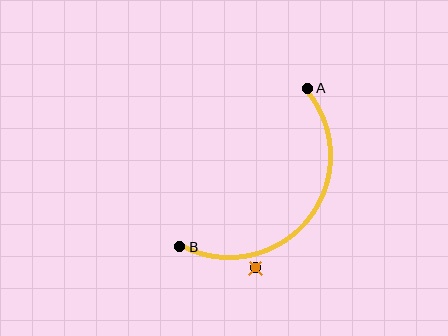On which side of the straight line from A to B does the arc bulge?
The arc bulges below and to the right of the straight line connecting A and B.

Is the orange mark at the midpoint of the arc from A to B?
No — the orange mark does not lie on the arc at all. It sits slightly outside the curve.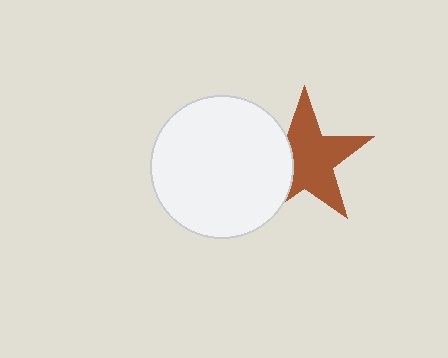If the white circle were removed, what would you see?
You would see the complete brown star.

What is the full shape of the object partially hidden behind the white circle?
The partially hidden object is a brown star.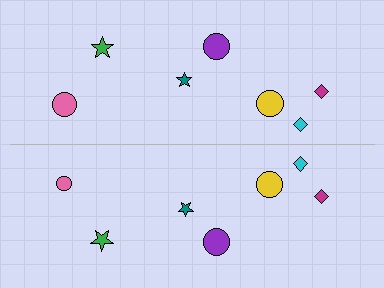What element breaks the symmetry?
The pink circle on the bottom side has a different size than its mirror counterpart.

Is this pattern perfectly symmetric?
No, the pattern is not perfectly symmetric. The pink circle on the bottom side has a different size than its mirror counterpart.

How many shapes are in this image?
There are 14 shapes in this image.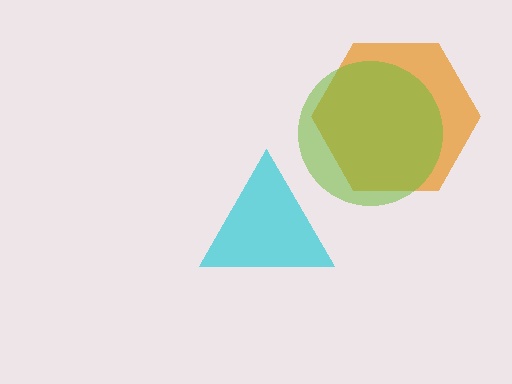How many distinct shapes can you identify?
There are 3 distinct shapes: an orange hexagon, a lime circle, a cyan triangle.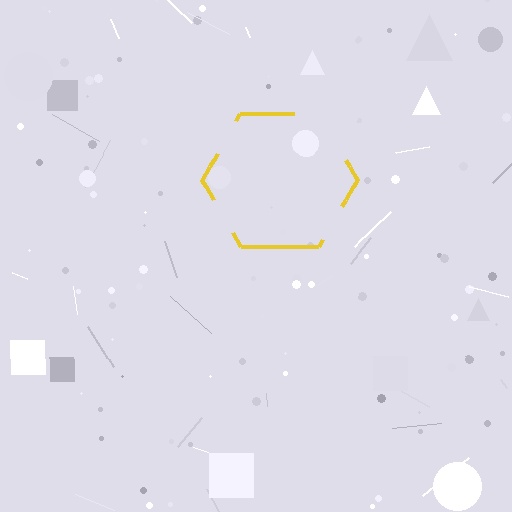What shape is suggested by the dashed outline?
The dashed outline suggests a hexagon.